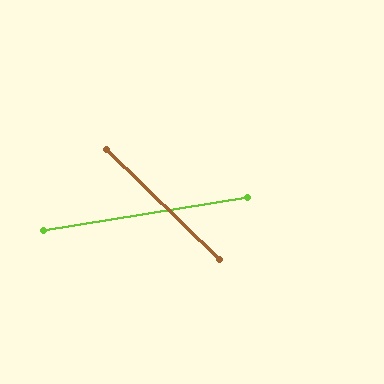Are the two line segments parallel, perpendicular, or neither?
Neither parallel nor perpendicular — they differ by about 53°.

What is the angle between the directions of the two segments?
Approximately 53 degrees.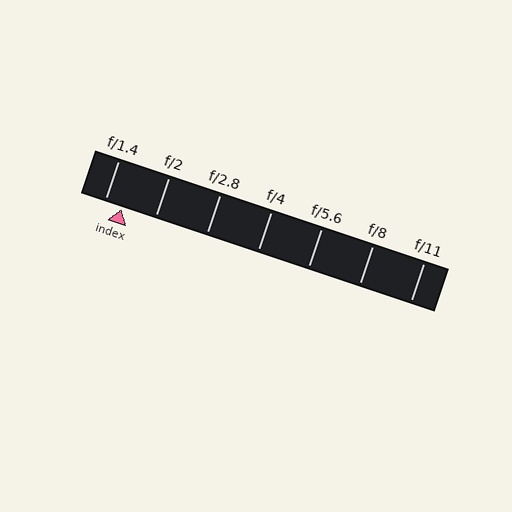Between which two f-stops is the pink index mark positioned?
The index mark is between f/1.4 and f/2.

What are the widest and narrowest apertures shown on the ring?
The widest aperture shown is f/1.4 and the narrowest is f/11.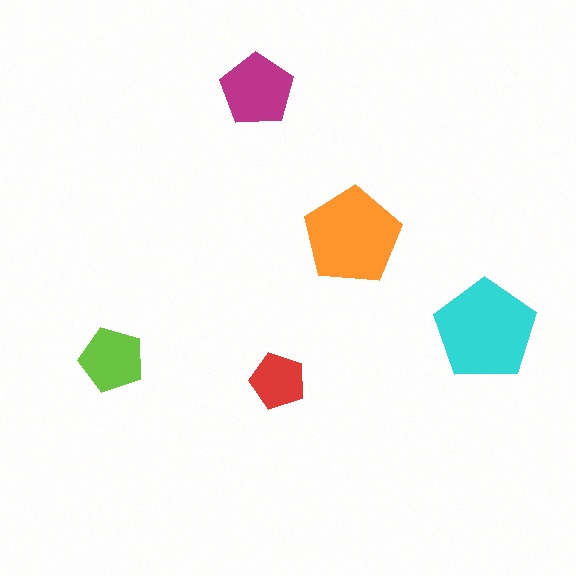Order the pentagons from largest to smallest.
the cyan one, the orange one, the magenta one, the lime one, the red one.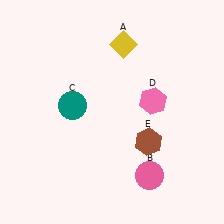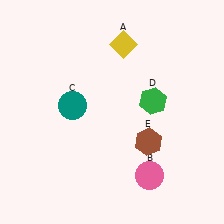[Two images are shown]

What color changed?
The hexagon (D) changed from pink in Image 1 to green in Image 2.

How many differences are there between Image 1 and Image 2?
There is 1 difference between the two images.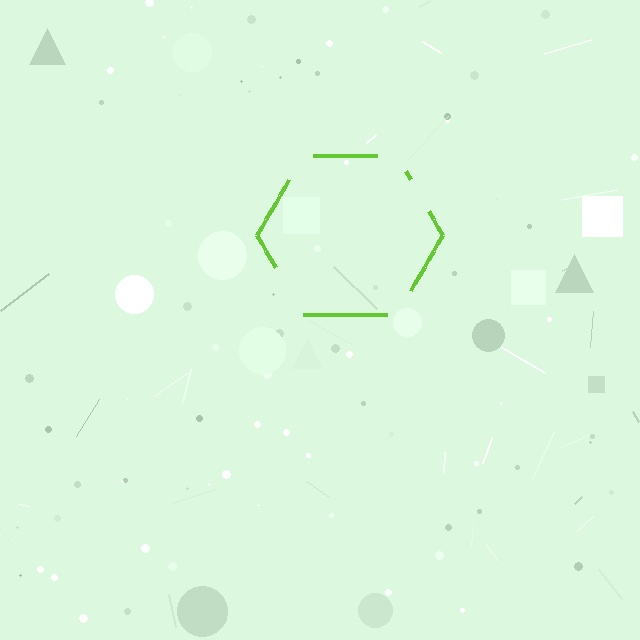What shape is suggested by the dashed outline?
The dashed outline suggests a hexagon.